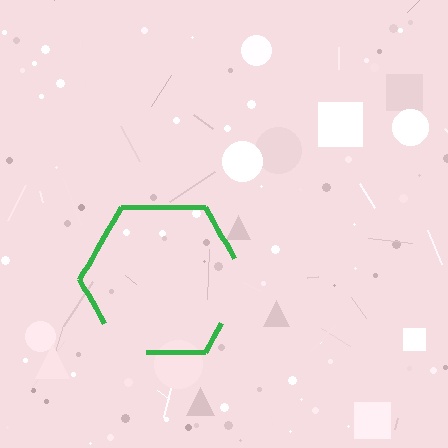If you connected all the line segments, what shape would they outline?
They would outline a hexagon.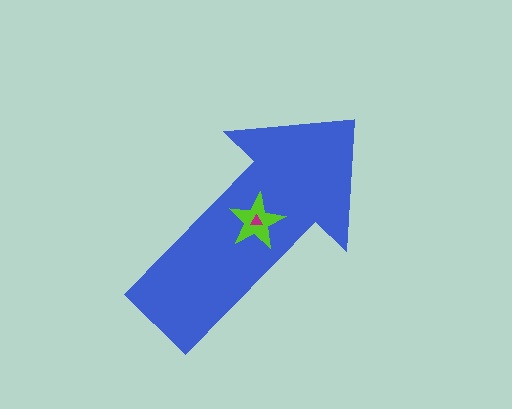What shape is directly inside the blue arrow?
The lime star.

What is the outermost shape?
The blue arrow.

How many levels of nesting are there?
3.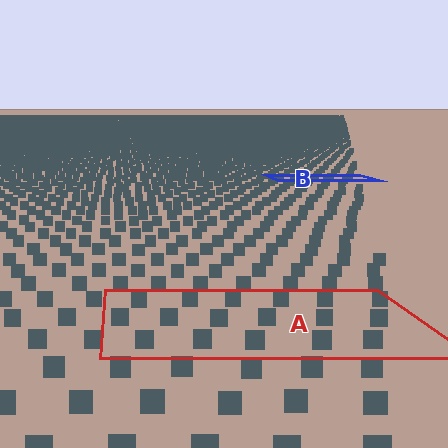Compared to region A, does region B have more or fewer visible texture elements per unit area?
Region B has more texture elements per unit area — they are packed more densely because it is farther away.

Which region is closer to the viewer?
Region A is closer. The texture elements there are larger and more spread out.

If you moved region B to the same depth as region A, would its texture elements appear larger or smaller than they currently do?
They would appear larger. At a closer depth, the same texture elements are projected at a bigger on-screen size.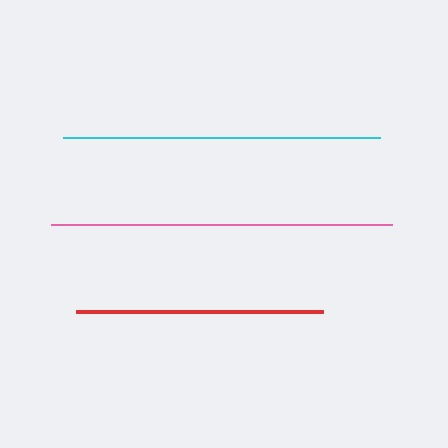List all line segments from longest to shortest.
From longest to shortest: pink, cyan, red.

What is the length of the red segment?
The red segment is approximately 247 pixels long.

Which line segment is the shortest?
The red line is the shortest at approximately 247 pixels.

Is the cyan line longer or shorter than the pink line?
The pink line is longer than the cyan line.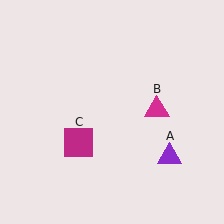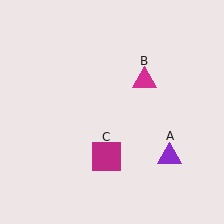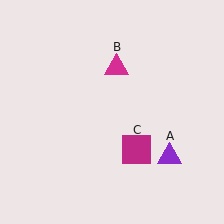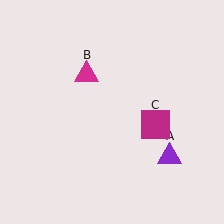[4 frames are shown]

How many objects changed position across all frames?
2 objects changed position: magenta triangle (object B), magenta square (object C).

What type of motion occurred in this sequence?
The magenta triangle (object B), magenta square (object C) rotated counterclockwise around the center of the scene.